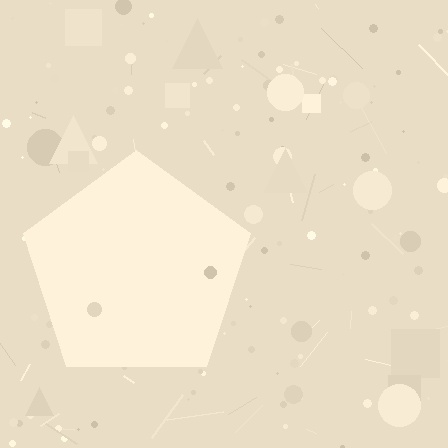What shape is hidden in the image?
A pentagon is hidden in the image.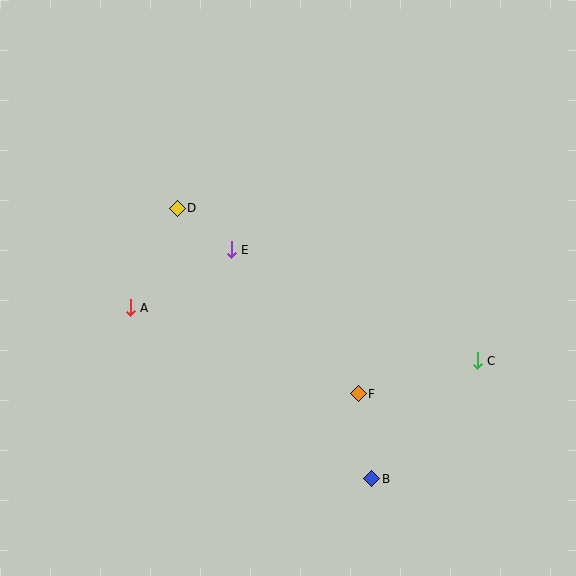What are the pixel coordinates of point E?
Point E is at (231, 250).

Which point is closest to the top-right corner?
Point C is closest to the top-right corner.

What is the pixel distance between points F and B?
The distance between F and B is 86 pixels.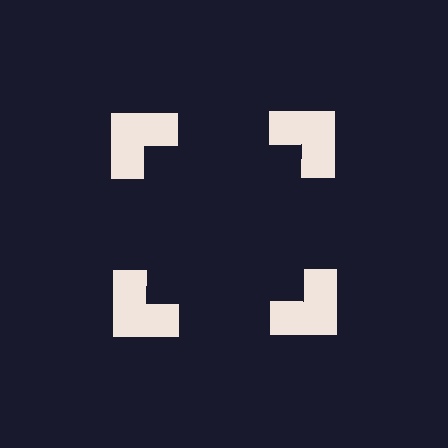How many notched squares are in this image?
There are 4 — one at each vertex of the illusory square.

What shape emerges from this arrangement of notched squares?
An illusory square — its edges are inferred from the aligned wedge cuts in the notched squares, not physically drawn.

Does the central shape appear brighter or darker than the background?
It typically appears slightly darker than the background, even though no actual brightness change is drawn.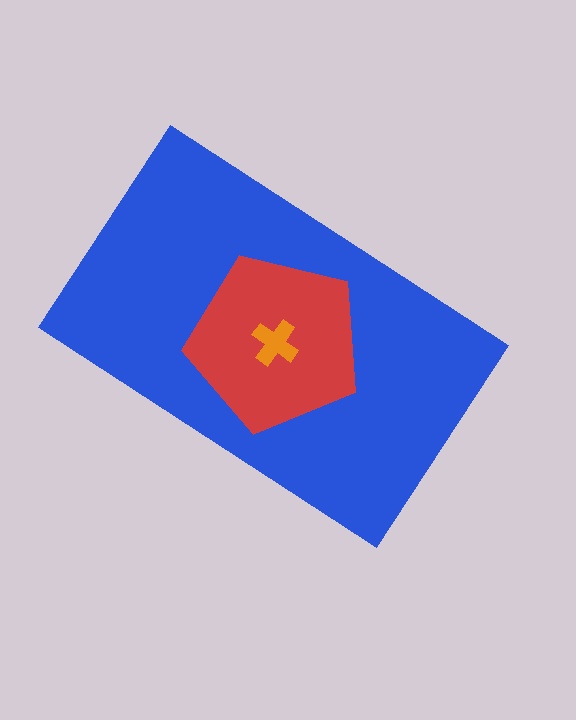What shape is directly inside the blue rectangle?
The red pentagon.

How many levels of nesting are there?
3.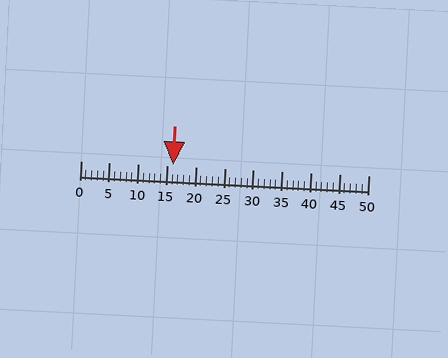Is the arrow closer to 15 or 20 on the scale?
The arrow is closer to 15.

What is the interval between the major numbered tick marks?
The major tick marks are spaced 5 units apart.